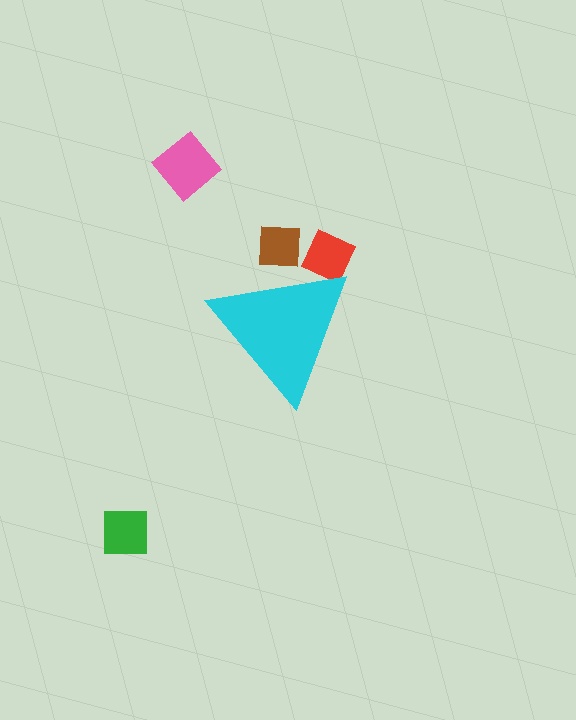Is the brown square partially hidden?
Yes, the brown square is partially hidden behind the cyan triangle.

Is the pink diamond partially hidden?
No, the pink diamond is fully visible.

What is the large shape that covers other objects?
A cyan triangle.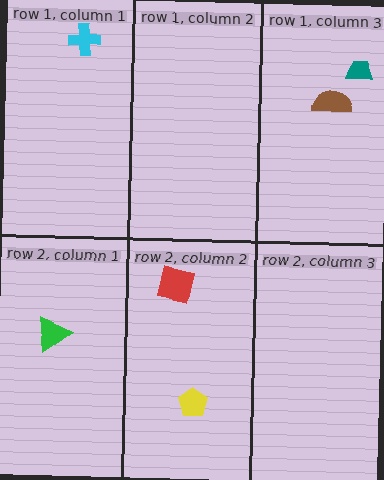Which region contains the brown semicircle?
The row 1, column 3 region.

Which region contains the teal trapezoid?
The row 1, column 3 region.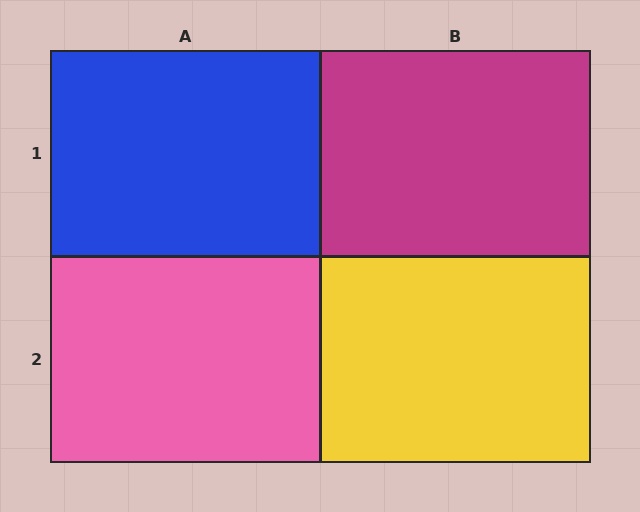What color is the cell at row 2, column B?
Yellow.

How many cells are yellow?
1 cell is yellow.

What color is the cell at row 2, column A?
Pink.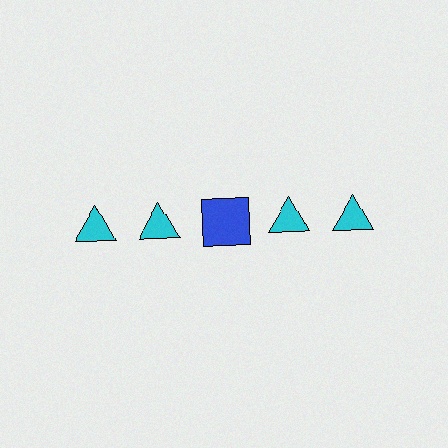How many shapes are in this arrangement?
There are 5 shapes arranged in a grid pattern.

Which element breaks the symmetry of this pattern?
The blue square in the top row, center column breaks the symmetry. All other shapes are cyan triangles.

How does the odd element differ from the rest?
It differs in both color (blue instead of cyan) and shape (square instead of triangle).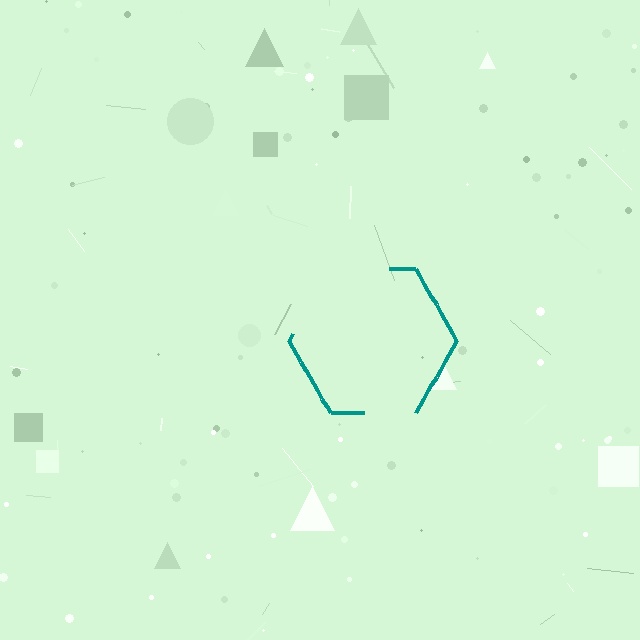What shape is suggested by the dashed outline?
The dashed outline suggests a hexagon.